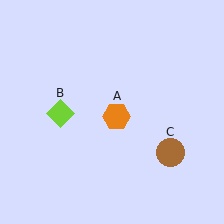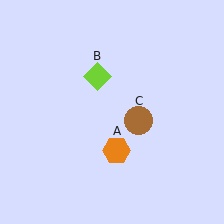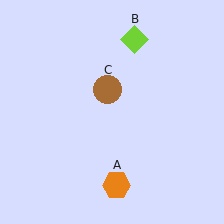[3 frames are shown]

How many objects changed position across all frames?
3 objects changed position: orange hexagon (object A), lime diamond (object B), brown circle (object C).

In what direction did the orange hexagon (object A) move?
The orange hexagon (object A) moved down.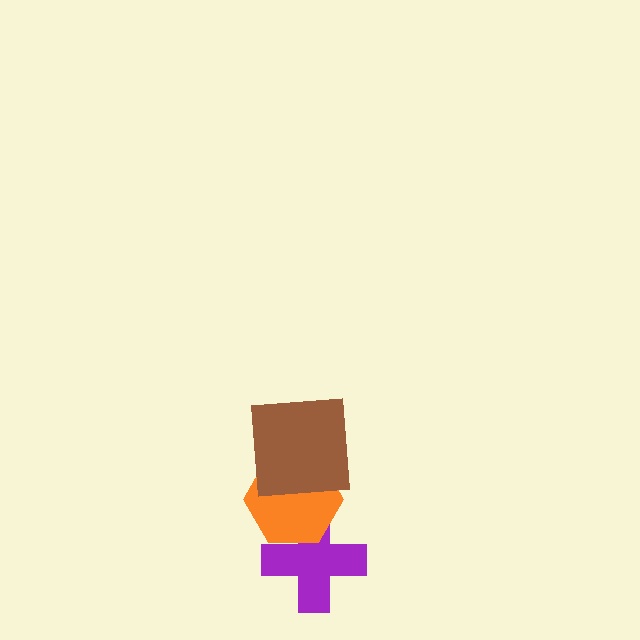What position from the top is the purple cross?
The purple cross is 3rd from the top.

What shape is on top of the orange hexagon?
The brown square is on top of the orange hexagon.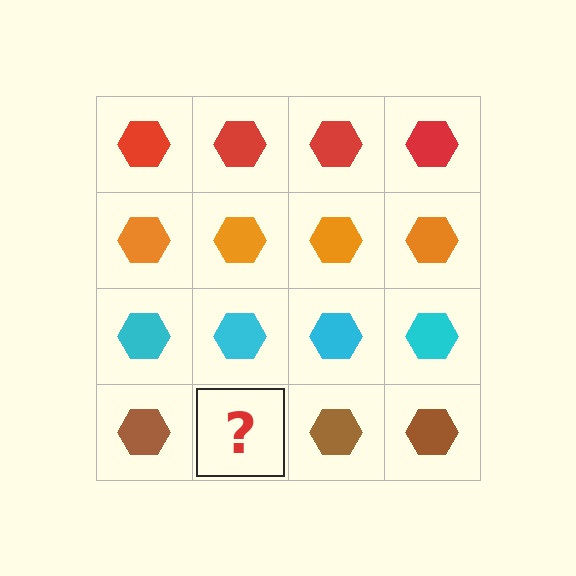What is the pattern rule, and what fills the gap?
The rule is that each row has a consistent color. The gap should be filled with a brown hexagon.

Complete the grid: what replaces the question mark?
The question mark should be replaced with a brown hexagon.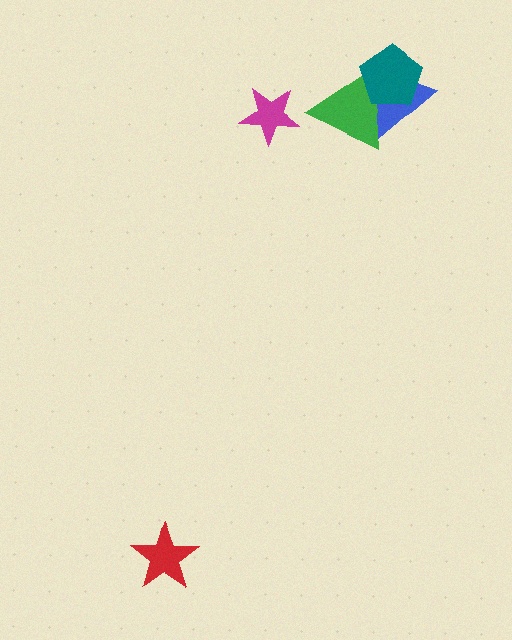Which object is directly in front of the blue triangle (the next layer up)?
The green triangle is directly in front of the blue triangle.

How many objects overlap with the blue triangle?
2 objects overlap with the blue triangle.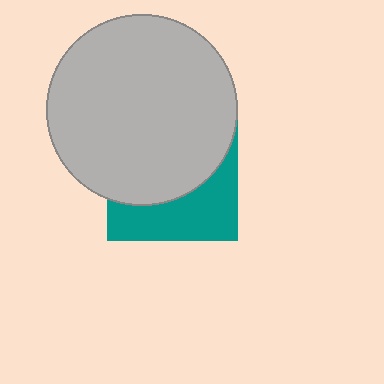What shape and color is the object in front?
The object in front is a light gray circle.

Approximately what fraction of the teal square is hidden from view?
Roughly 61% of the teal square is hidden behind the light gray circle.